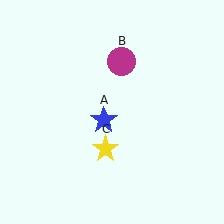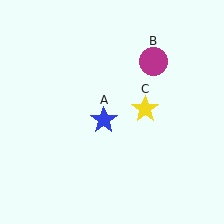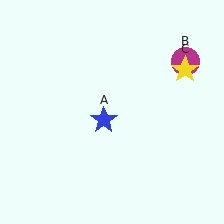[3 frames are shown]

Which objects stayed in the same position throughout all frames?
Blue star (object A) remained stationary.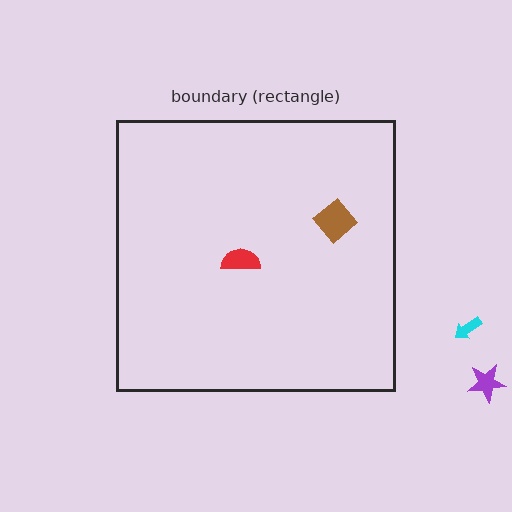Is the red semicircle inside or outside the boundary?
Inside.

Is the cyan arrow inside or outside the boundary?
Outside.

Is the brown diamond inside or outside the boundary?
Inside.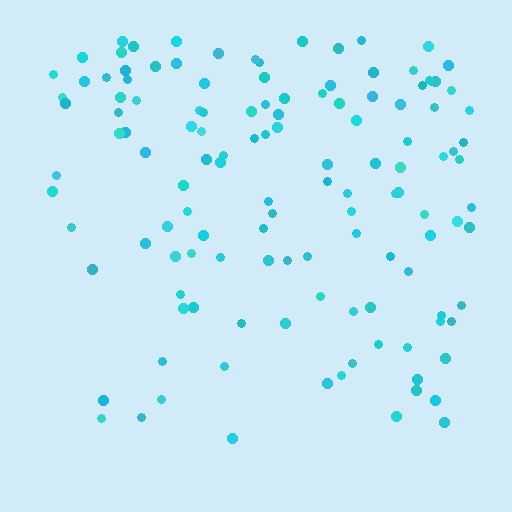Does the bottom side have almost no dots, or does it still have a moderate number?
Still a moderate number, just noticeably fewer than the top.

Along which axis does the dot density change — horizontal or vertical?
Vertical.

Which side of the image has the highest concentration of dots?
The top.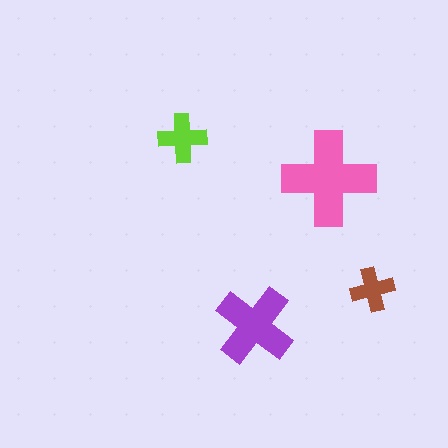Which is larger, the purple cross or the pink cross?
The pink one.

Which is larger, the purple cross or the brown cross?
The purple one.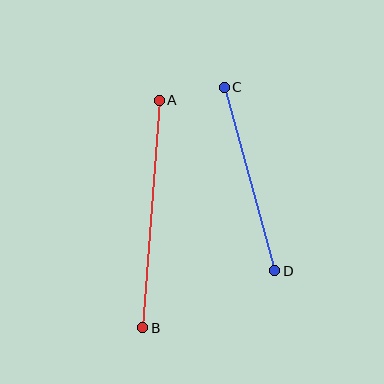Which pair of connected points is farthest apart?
Points A and B are farthest apart.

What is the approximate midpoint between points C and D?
The midpoint is at approximately (250, 179) pixels.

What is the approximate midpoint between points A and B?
The midpoint is at approximately (151, 214) pixels.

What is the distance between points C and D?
The distance is approximately 191 pixels.